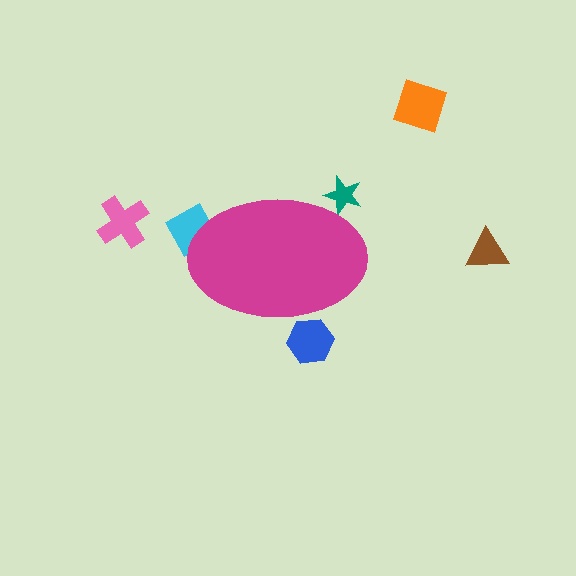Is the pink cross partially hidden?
No, the pink cross is fully visible.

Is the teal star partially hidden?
Yes, the teal star is partially hidden behind the magenta ellipse.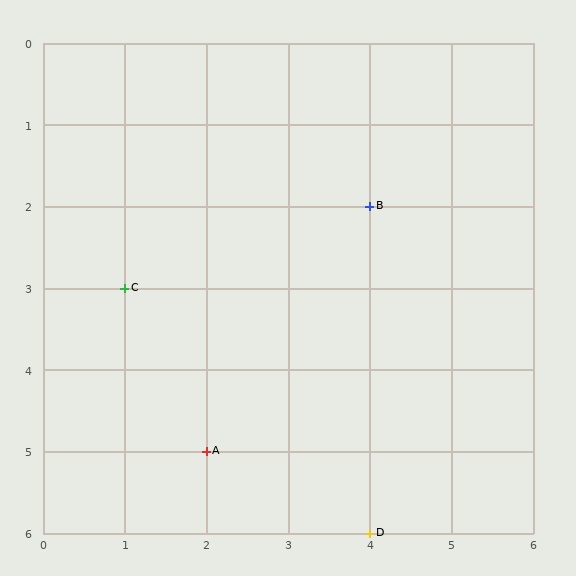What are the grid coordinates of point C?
Point C is at grid coordinates (1, 3).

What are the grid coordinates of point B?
Point B is at grid coordinates (4, 2).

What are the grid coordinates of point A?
Point A is at grid coordinates (2, 5).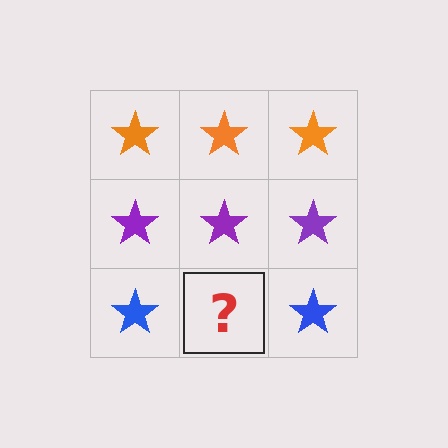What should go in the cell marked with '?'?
The missing cell should contain a blue star.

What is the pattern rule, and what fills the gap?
The rule is that each row has a consistent color. The gap should be filled with a blue star.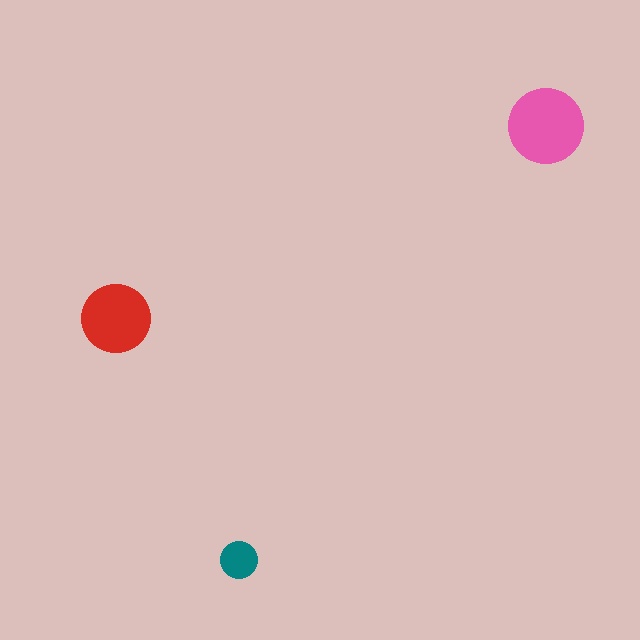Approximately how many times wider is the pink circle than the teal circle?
About 2 times wider.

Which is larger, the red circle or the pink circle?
The pink one.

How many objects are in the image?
There are 3 objects in the image.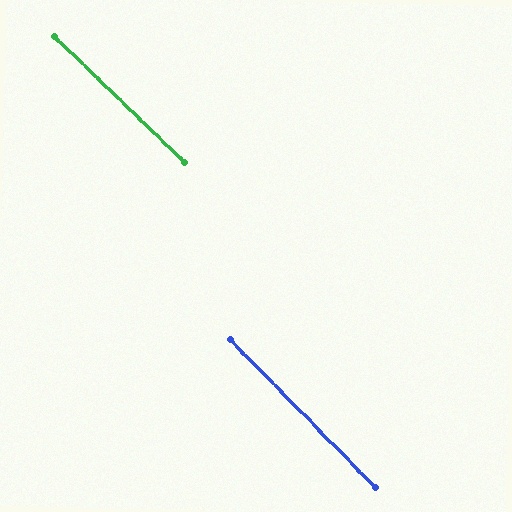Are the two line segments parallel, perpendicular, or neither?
Parallel — their directions differ by only 1.6°.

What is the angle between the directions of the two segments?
Approximately 2 degrees.